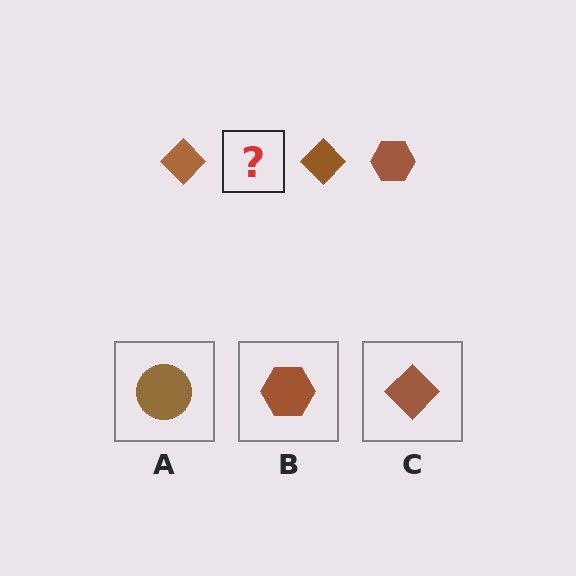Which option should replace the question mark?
Option B.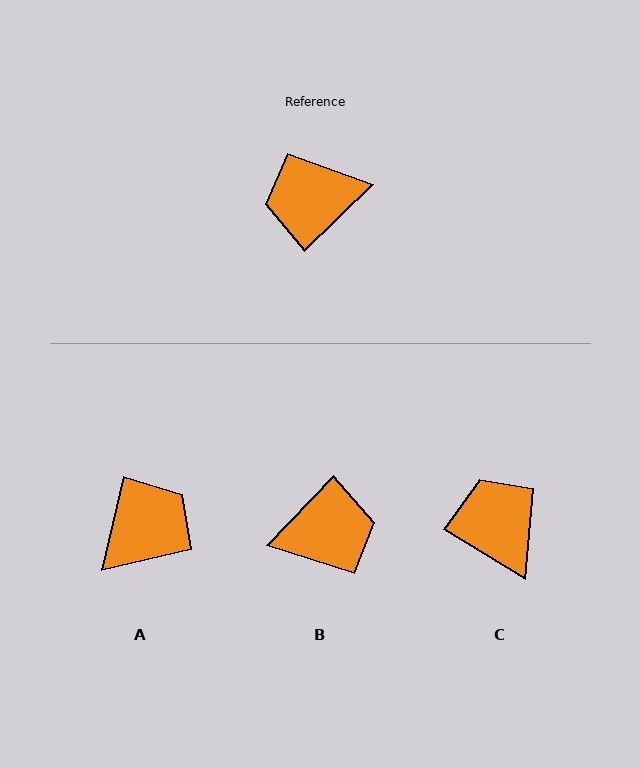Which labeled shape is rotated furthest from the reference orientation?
B, about 178 degrees away.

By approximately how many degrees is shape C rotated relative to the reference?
Approximately 76 degrees clockwise.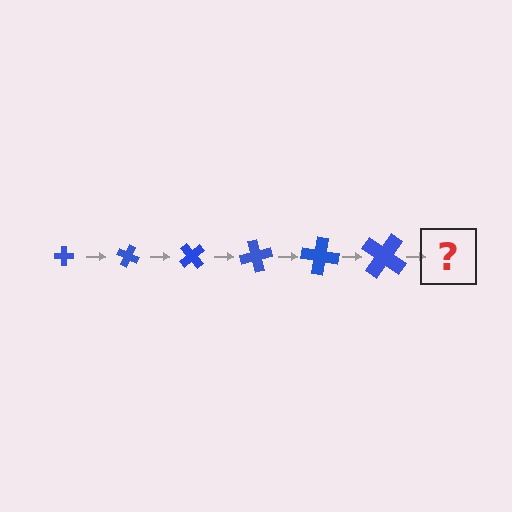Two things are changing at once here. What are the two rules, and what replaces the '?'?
The two rules are that the cross grows larger each step and it rotates 25 degrees each step. The '?' should be a cross, larger than the previous one and rotated 150 degrees from the start.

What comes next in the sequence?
The next element should be a cross, larger than the previous one and rotated 150 degrees from the start.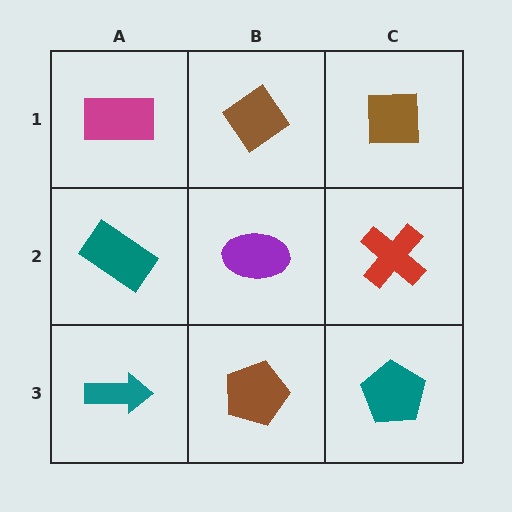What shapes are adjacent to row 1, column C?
A red cross (row 2, column C), a brown diamond (row 1, column B).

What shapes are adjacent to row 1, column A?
A teal rectangle (row 2, column A), a brown diamond (row 1, column B).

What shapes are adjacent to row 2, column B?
A brown diamond (row 1, column B), a brown pentagon (row 3, column B), a teal rectangle (row 2, column A), a red cross (row 2, column C).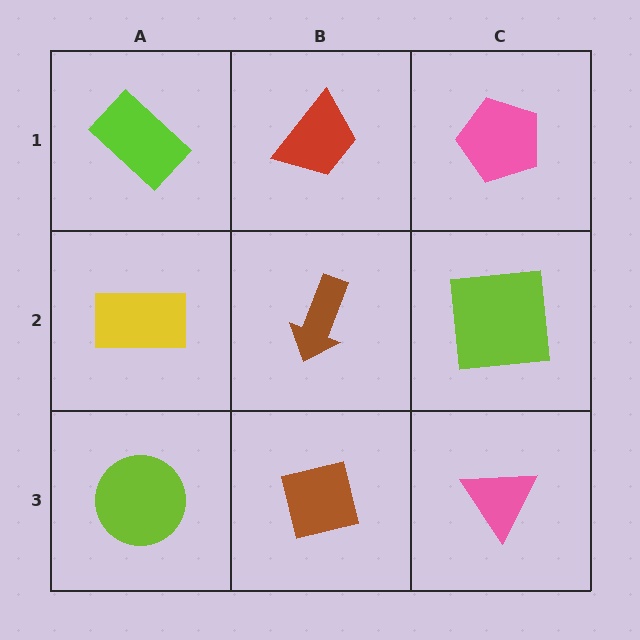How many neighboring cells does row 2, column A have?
3.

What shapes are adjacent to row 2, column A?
A lime rectangle (row 1, column A), a lime circle (row 3, column A), a brown arrow (row 2, column B).